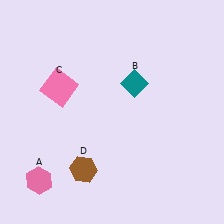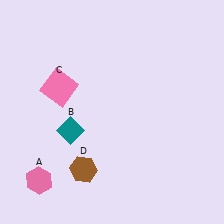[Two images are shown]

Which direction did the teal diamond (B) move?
The teal diamond (B) moved left.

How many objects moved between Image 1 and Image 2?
1 object moved between the two images.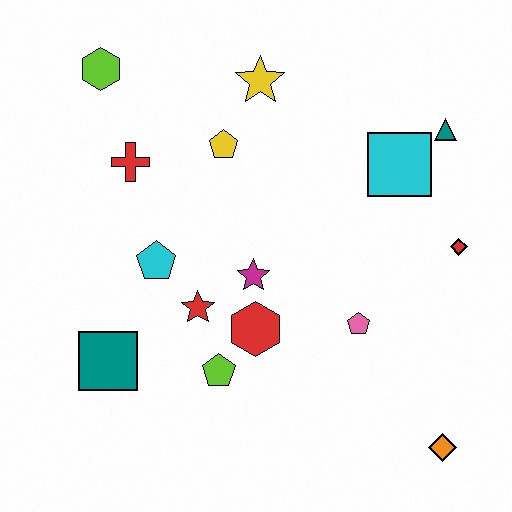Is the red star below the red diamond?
Yes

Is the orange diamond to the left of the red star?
No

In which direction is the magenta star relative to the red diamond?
The magenta star is to the left of the red diamond.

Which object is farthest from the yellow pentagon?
The orange diamond is farthest from the yellow pentagon.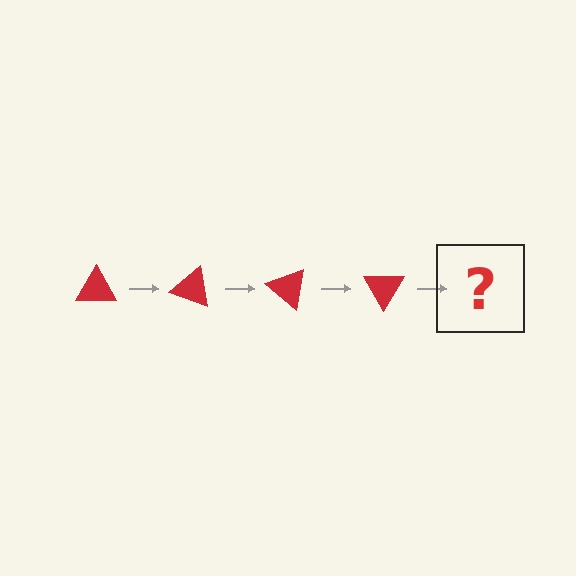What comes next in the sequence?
The next element should be a red triangle rotated 80 degrees.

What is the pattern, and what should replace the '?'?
The pattern is that the triangle rotates 20 degrees each step. The '?' should be a red triangle rotated 80 degrees.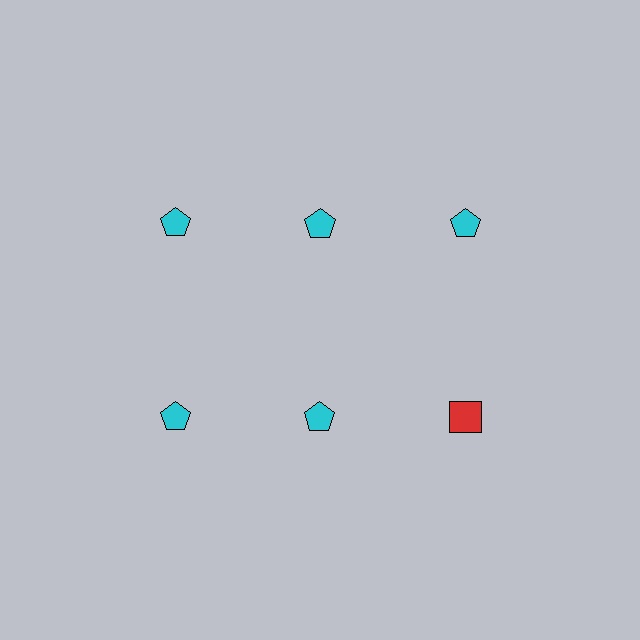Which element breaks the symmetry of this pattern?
The red square in the second row, center column breaks the symmetry. All other shapes are cyan pentagons.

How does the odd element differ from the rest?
It differs in both color (red instead of cyan) and shape (square instead of pentagon).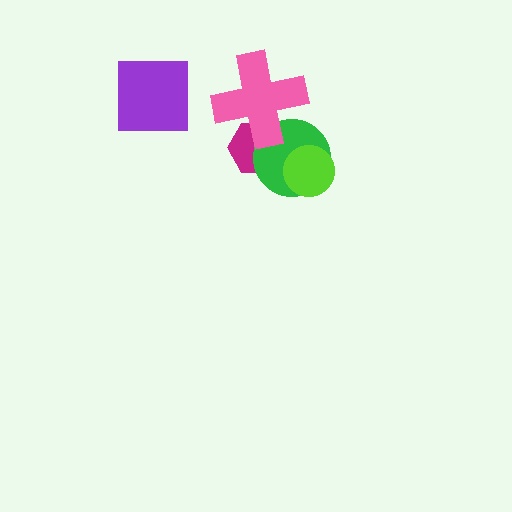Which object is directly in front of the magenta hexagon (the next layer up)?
The green circle is directly in front of the magenta hexagon.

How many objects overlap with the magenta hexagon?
2 objects overlap with the magenta hexagon.